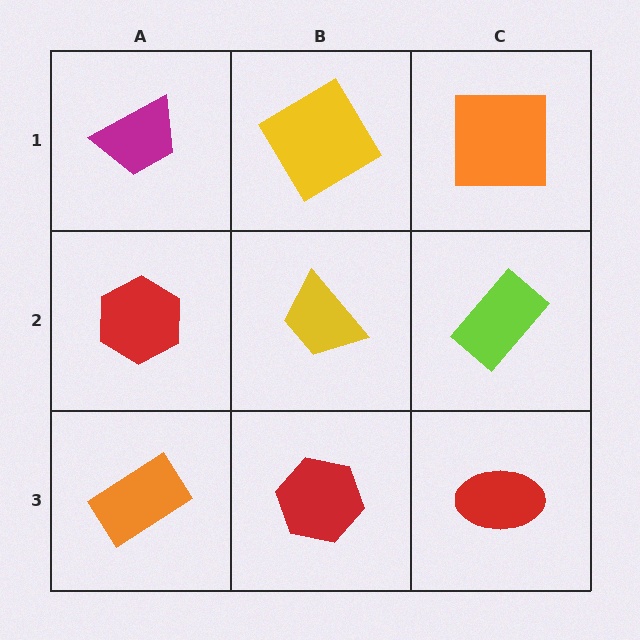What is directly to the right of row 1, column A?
A yellow diamond.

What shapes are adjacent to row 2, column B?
A yellow diamond (row 1, column B), a red hexagon (row 3, column B), a red hexagon (row 2, column A), a lime rectangle (row 2, column C).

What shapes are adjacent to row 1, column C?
A lime rectangle (row 2, column C), a yellow diamond (row 1, column B).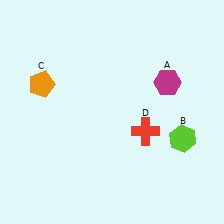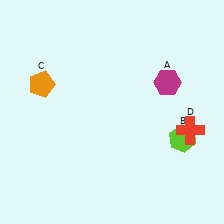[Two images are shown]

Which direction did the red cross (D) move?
The red cross (D) moved right.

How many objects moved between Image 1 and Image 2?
1 object moved between the two images.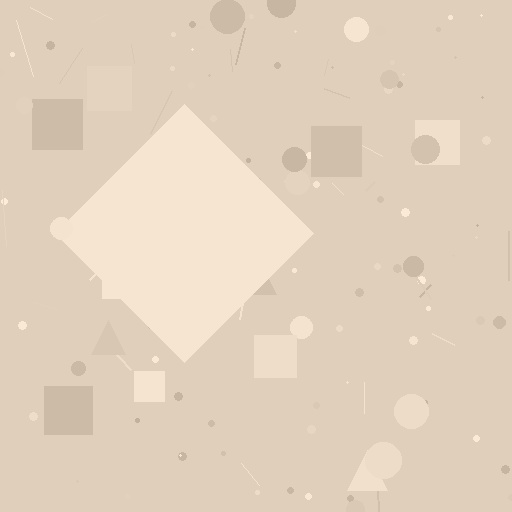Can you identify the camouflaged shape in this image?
The camouflaged shape is a diamond.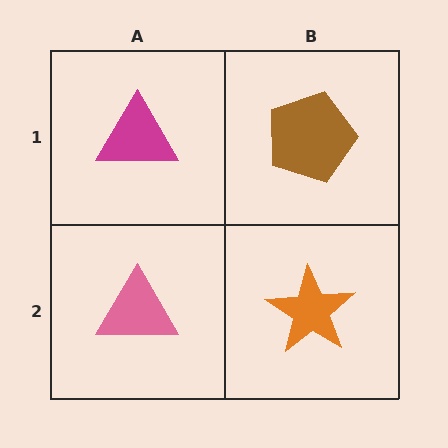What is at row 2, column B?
An orange star.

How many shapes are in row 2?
2 shapes.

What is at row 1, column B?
A brown pentagon.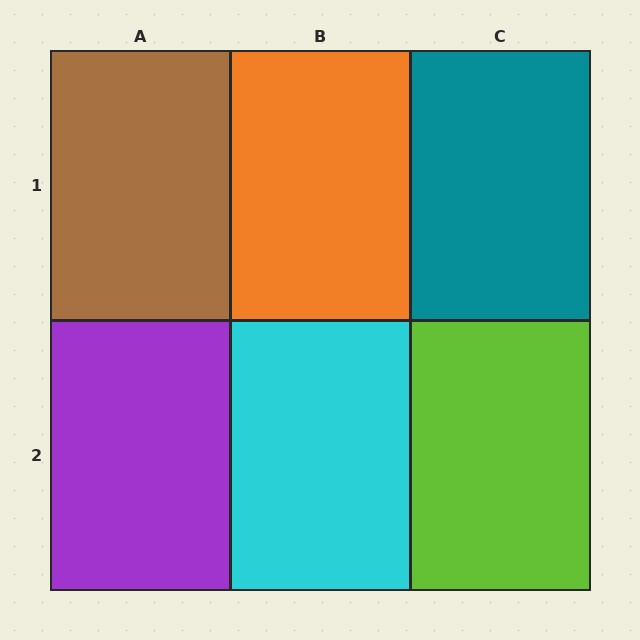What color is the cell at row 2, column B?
Cyan.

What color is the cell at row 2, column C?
Lime.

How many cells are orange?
1 cell is orange.